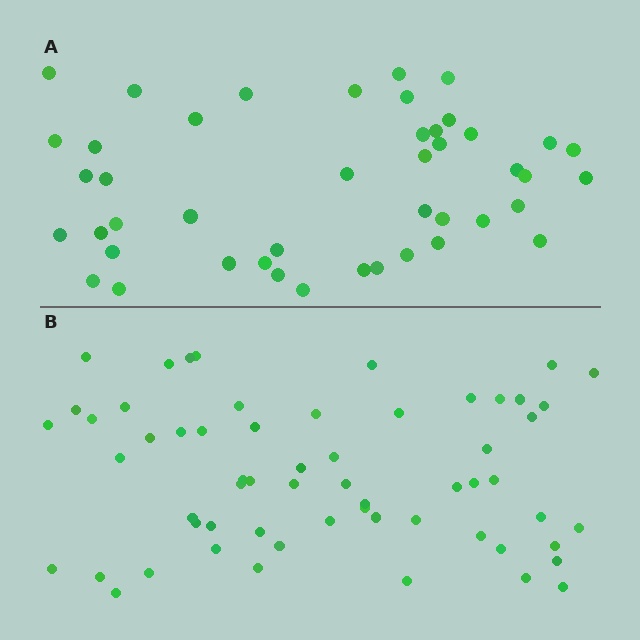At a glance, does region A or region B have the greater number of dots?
Region B (the bottom region) has more dots.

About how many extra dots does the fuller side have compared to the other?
Region B has approximately 15 more dots than region A.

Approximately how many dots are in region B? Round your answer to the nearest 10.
About 60 dots.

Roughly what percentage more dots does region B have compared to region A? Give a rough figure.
About 35% more.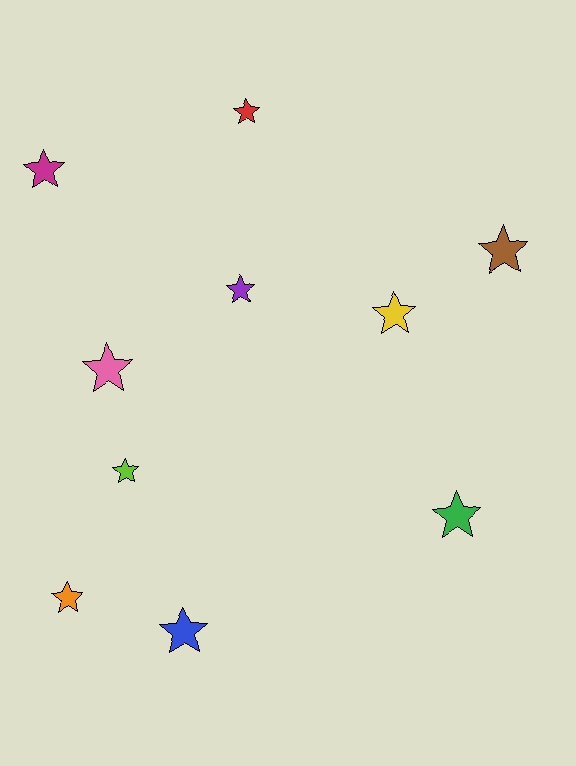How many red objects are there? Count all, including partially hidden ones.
There is 1 red object.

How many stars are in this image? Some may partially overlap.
There are 10 stars.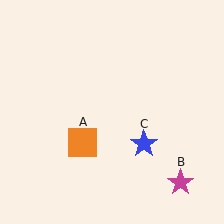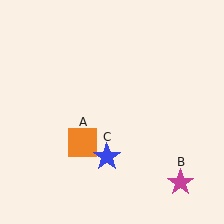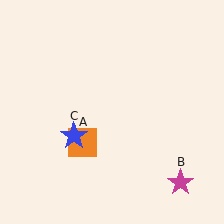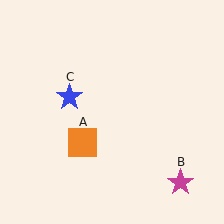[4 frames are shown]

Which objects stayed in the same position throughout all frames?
Orange square (object A) and magenta star (object B) remained stationary.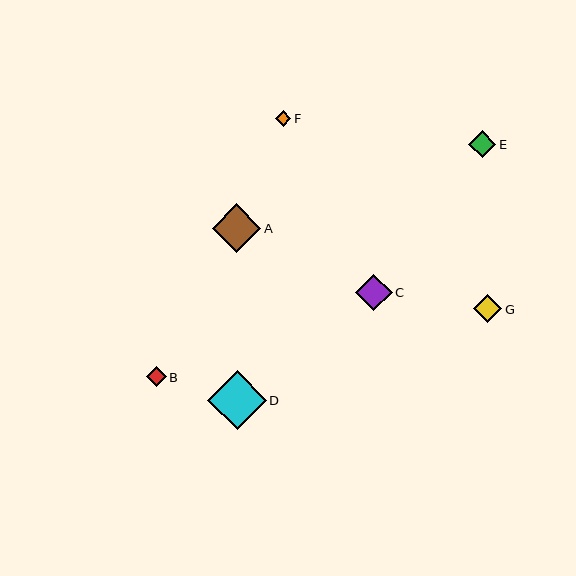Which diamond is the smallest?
Diamond F is the smallest with a size of approximately 15 pixels.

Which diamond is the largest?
Diamond D is the largest with a size of approximately 59 pixels.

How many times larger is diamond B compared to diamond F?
Diamond B is approximately 1.3 times the size of diamond F.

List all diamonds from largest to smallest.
From largest to smallest: D, A, C, G, E, B, F.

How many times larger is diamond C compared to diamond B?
Diamond C is approximately 1.8 times the size of diamond B.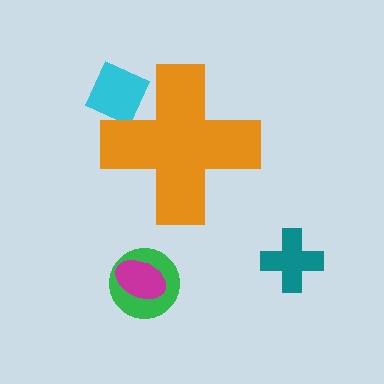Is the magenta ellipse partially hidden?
No, the magenta ellipse is fully visible.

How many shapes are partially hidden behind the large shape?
1 shape is partially hidden.